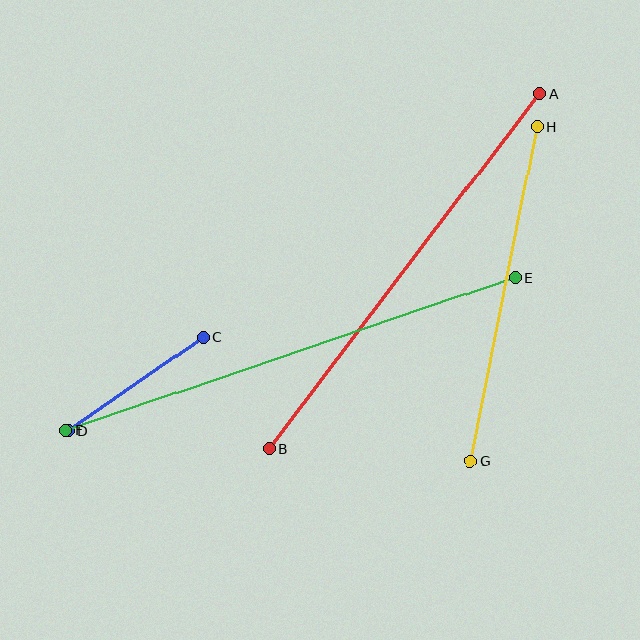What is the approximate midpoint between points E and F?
The midpoint is at approximately (290, 354) pixels.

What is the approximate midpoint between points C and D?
The midpoint is at approximately (135, 384) pixels.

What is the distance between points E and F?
The distance is approximately 475 pixels.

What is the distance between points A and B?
The distance is approximately 446 pixels.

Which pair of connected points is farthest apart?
Points E and F are farthest apart.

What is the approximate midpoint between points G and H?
The midpoint is at approximately (504, 294) pixels.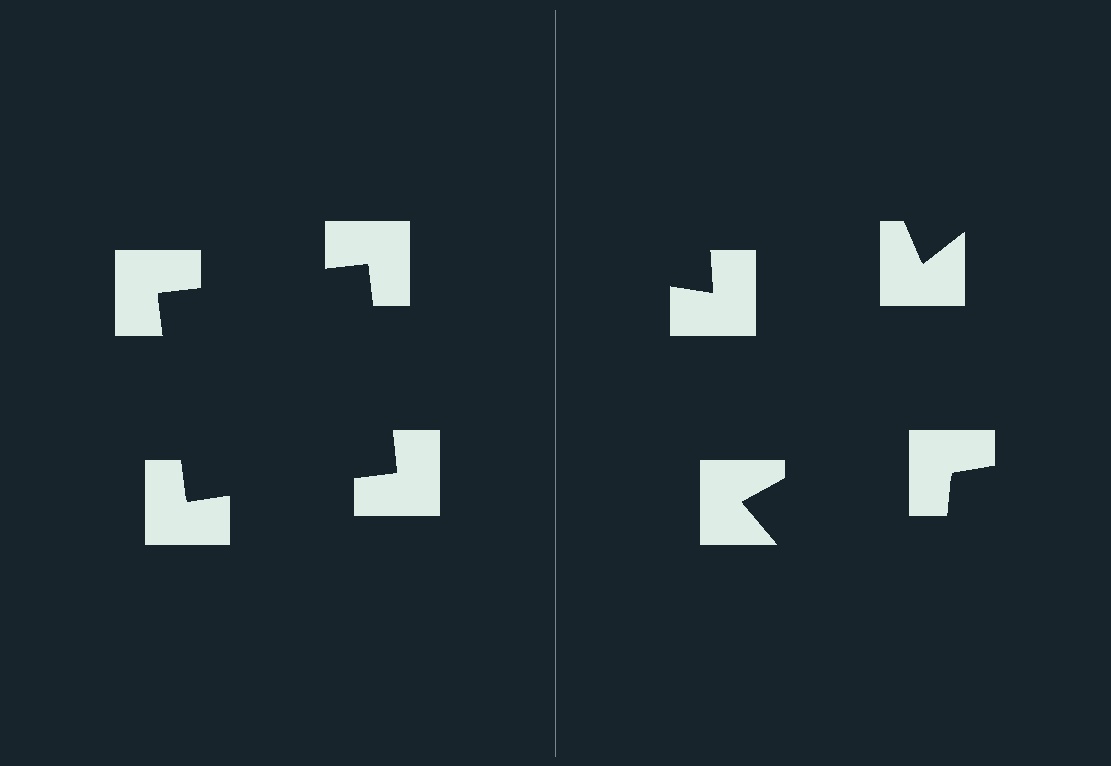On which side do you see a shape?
An illusory square appears on the left side. On the right side the wedge cuts are rotated, so no coherent shape forms.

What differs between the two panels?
The notched squares are positioned identically on both sides; only the wedge orientations differ. On the left they align to a square; on the right they are misaligned.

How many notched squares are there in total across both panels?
8 — 4 on each side.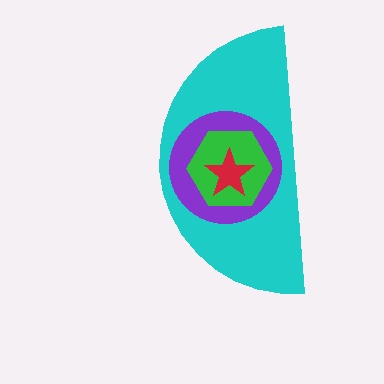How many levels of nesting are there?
4.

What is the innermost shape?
The red star.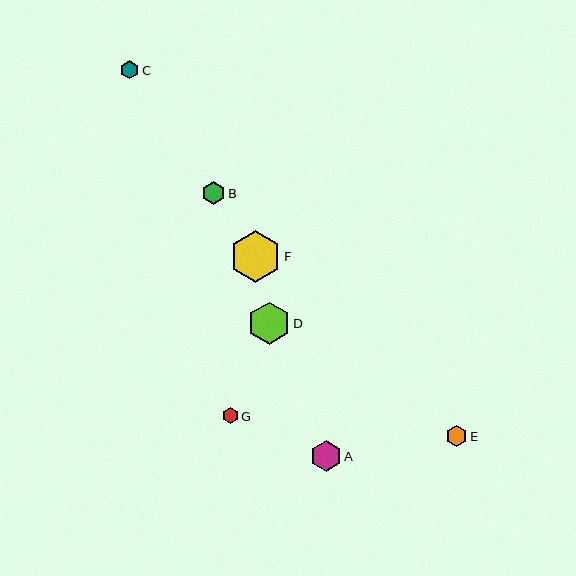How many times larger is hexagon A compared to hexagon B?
Hexagon A is approximately 1.3 times the size of hexagon B.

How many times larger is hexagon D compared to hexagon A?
Hexagon D is approximately 1.4 times the size of hexagon A.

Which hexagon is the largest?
Hexagon F is the largest with a size of approximately 52 pixels.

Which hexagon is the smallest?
Hexagon G is the smallest with a size of approximately 16 pixels.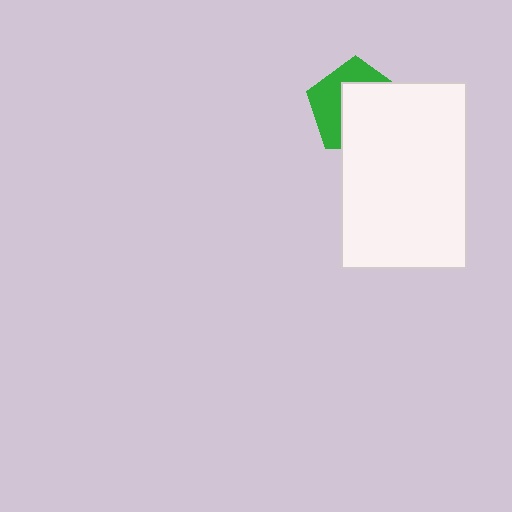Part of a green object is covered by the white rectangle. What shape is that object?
It is a pentagon.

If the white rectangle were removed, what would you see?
You would see the complete green pentagon.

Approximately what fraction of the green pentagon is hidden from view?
Roughly 58% of the green pentagon is hidden behind the white rectangle.